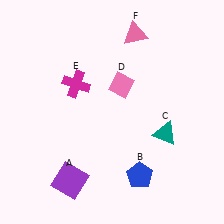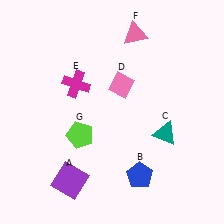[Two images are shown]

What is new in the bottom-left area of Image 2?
A lime pentagon (G) was added in the bottom-left area of Image 2.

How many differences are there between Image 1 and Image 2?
There is 1 difference between the two images.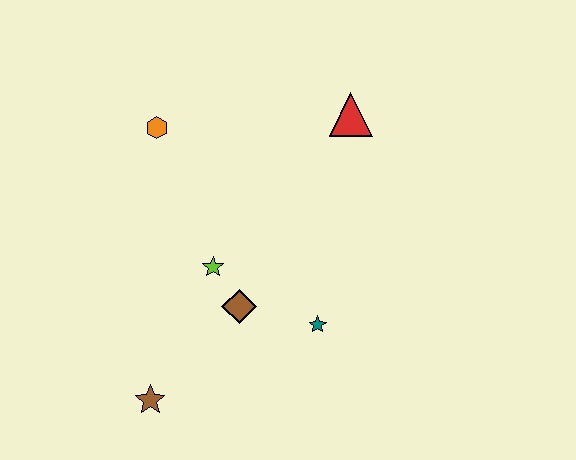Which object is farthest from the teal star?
The orange hexagon is farthest from the teal star.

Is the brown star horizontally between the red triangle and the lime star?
No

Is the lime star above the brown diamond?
Yes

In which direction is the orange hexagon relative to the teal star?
The orange hexagon is above the teal star.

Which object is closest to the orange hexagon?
The lime star is closest to the orange hexagon.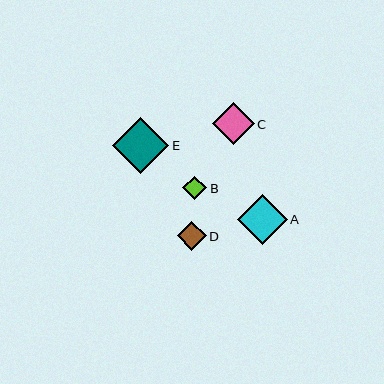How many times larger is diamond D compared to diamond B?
Diamond D is approximately 1.2 times the size of diamond B.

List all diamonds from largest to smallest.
From largest to smallest: E, A, C, D, B.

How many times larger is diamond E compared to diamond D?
Diamond E is approximately 1.9 times the size of diamond D.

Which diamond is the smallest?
Diamond B is the smallest with a size of approximately 24 pixels.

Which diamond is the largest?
Diamond E is the largest with a size of approximately 56 pixels.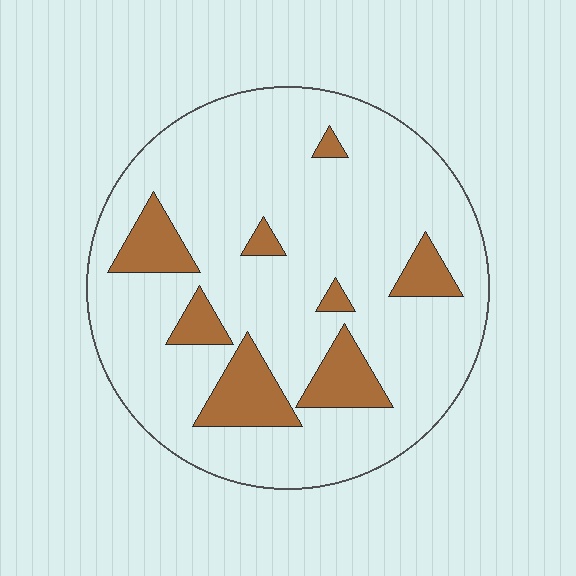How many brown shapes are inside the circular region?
8.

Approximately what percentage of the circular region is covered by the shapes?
Approximately 15%.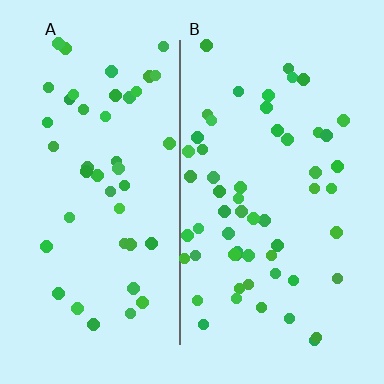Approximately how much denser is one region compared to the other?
Approximately 1.3× — region B over region A.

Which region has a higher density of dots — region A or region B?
B (the right).